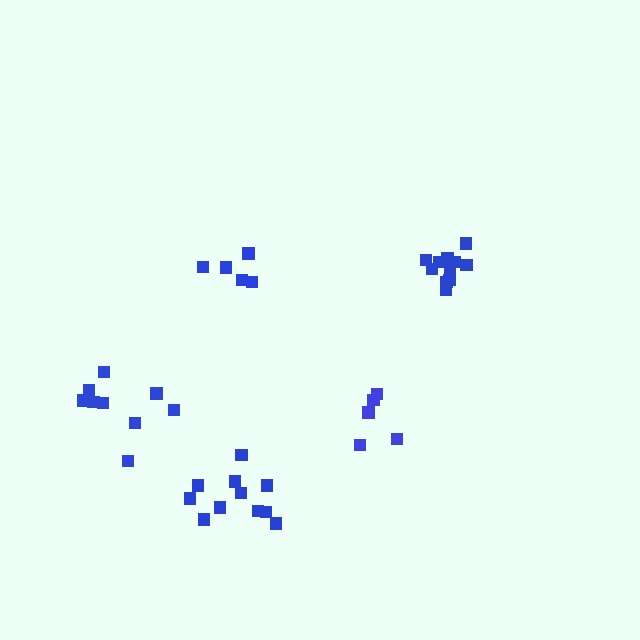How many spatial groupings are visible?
There are 5 spatial groupings.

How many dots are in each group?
Group 1: 11 dots, Group 2: 5 dots, Group 3: 11 dots, Group 4: 5 dots, Group 5: 9 dots (41 total).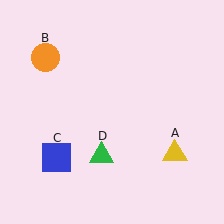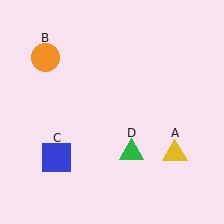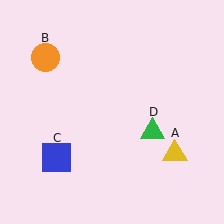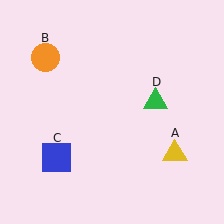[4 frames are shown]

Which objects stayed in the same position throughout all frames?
Yellow triangle (object A) and orange circle (object B) and blue square (object C) remained stationary.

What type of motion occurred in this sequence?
The green triangle (object D) rotated counterclockwise around the center of the scene.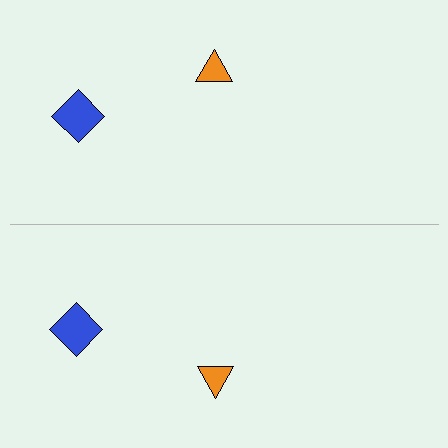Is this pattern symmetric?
Yes, this pattern has bilateral (reflection) symmetry.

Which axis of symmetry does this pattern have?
The pattern has a horizontal axis of symmetry running through the center of the image.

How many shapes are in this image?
There are 4 shapes in this image.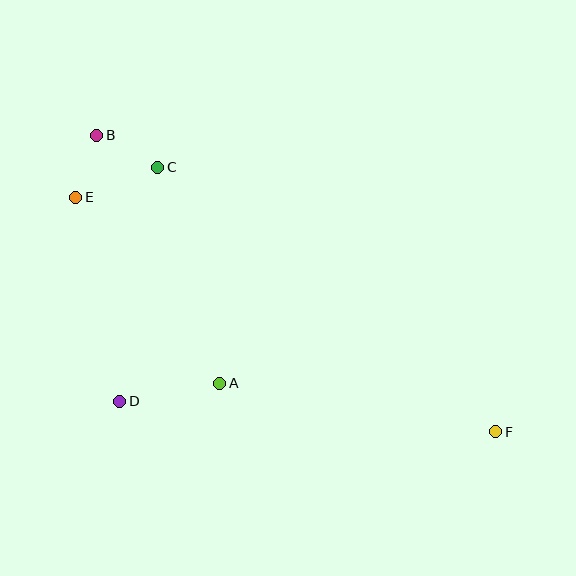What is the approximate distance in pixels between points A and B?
The distance between A and B is approximately 277 pixels.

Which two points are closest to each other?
Points B and E are closest to each other.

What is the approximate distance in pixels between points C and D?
The distance between C and D is approximately 237 pixels.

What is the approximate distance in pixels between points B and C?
The distance between B and C is approximately 69 pixels.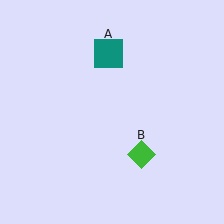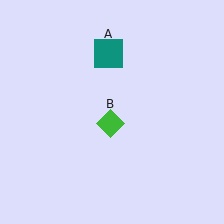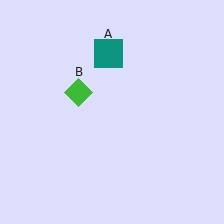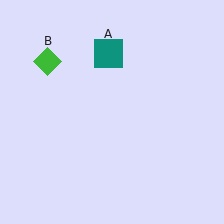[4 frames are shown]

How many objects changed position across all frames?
1 object changed position: green diamond (object B).